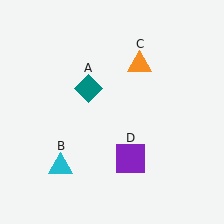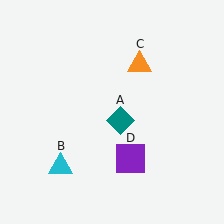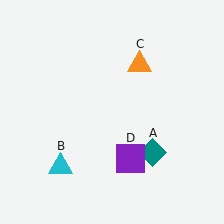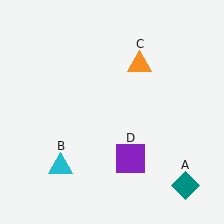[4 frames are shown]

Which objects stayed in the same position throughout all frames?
Cyan triangle (object B) and orange triangle (object C) and purple square (object D) remained stationary.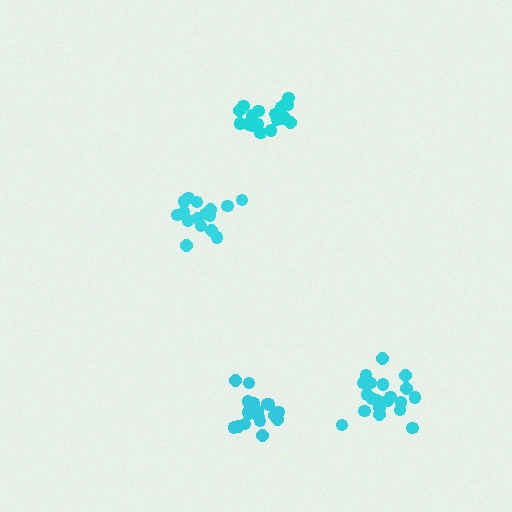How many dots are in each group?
Group 1: 21 dots, Group 2: 16 dots, Group 3: 21 dots, Group 4: 19 dots (77 total).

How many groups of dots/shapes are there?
There are 4 groups.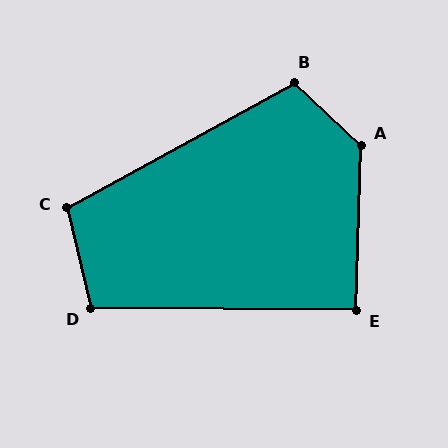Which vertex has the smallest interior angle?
E, at approximately 91 degrees.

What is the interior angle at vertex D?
Approximately 104 degrees (obtuse).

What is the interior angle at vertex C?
Approximately 106 degrees (obtuse).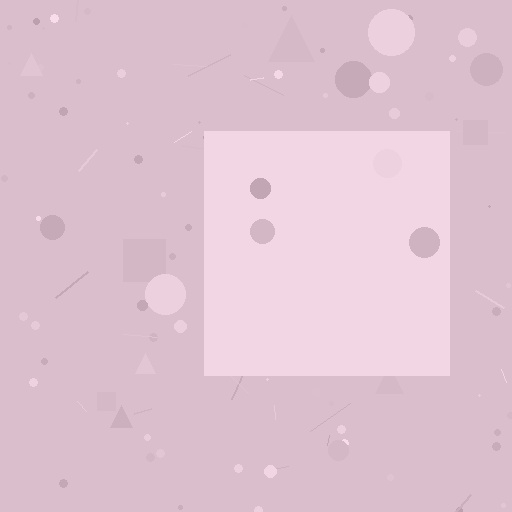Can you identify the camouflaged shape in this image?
The camouflaged shape is a square.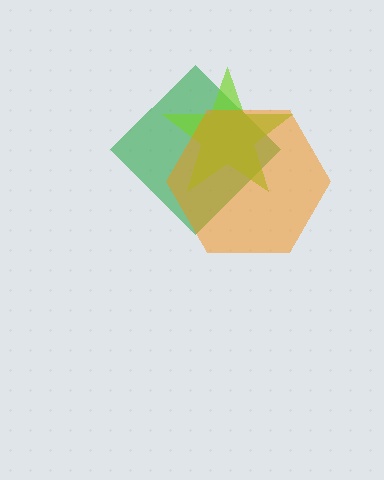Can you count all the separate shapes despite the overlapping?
Yes, there are 3 separate shapes.